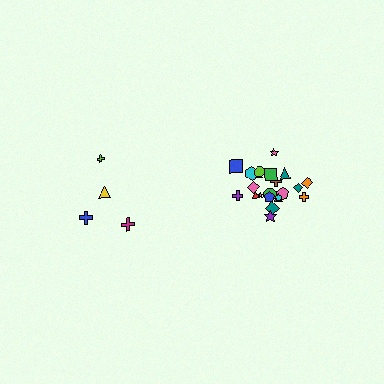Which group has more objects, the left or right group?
The right group.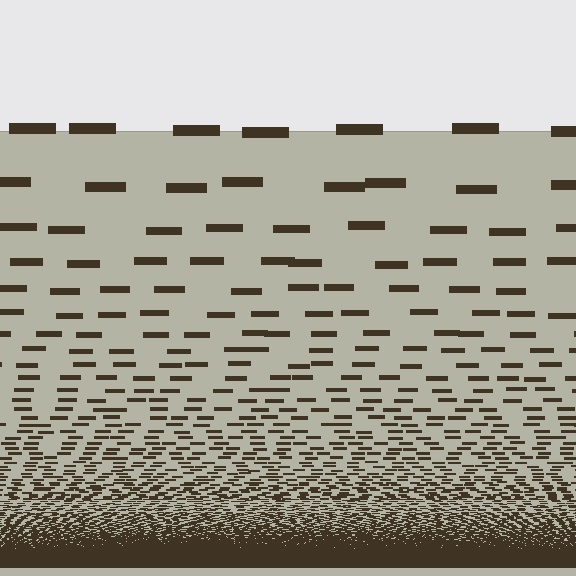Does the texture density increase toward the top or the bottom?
Density increases toward the bottom.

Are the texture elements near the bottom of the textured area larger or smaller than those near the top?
Smaller. The gradient is inverted — elements near the bottom are smaller and denser.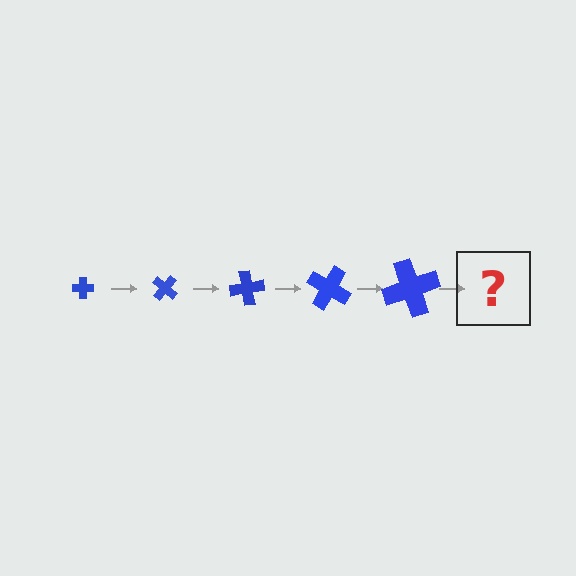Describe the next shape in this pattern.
It should be a cross, larger than the previous one and rotated 200 degrees from the start.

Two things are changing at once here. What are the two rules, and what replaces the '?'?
The two rules are that the cross grows larger each step and it rotates 40 degrees each step. The '?' should be a cross, larger than the previous one and rotated 200 degrees from the start.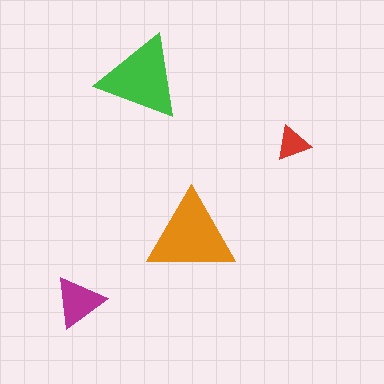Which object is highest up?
The green triangle is topmost.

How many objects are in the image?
There are 4 objects in the image.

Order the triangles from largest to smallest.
the orange one, the green one, the magenta one, the red one.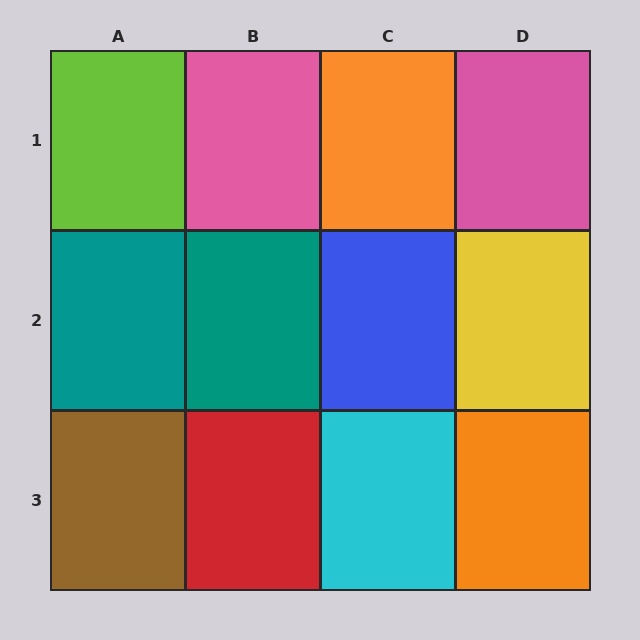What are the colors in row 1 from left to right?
Lime, pink, orange, pink.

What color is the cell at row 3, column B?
Red.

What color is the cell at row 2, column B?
Teal.